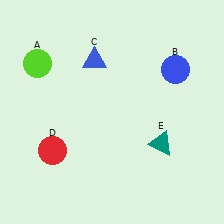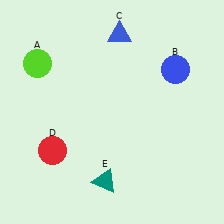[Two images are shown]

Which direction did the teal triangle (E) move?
The teal triangle (E) moved left.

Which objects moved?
The objects that moved are: the blue triangle (C), the teal triangle (E).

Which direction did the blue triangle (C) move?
The blue triangle (C) moved up.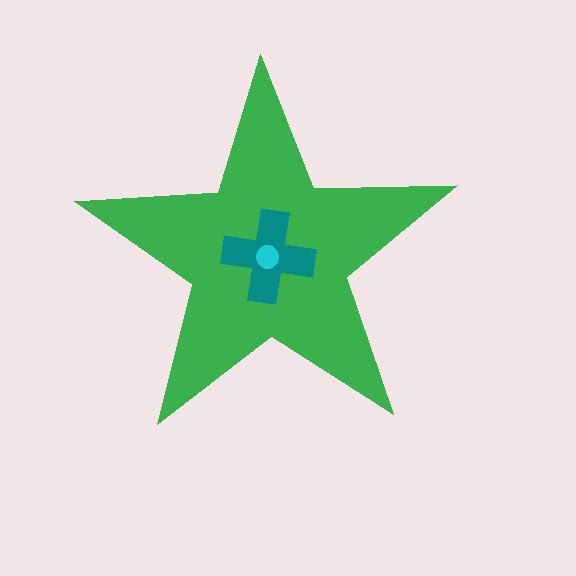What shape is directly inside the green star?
The teal cross.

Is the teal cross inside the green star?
Yes.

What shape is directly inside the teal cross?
The cyan circle.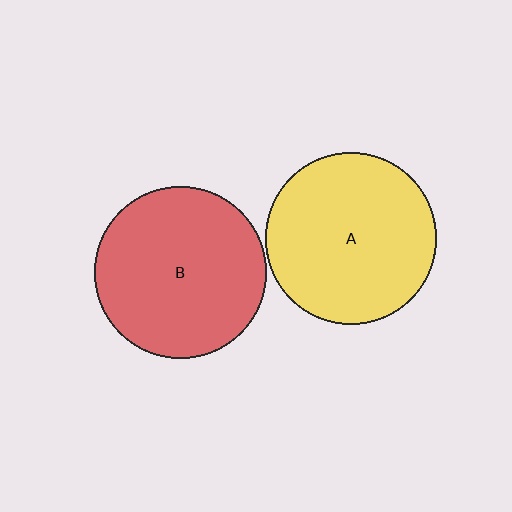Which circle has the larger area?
Circle B (red).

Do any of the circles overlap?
No, none of the circles overlap.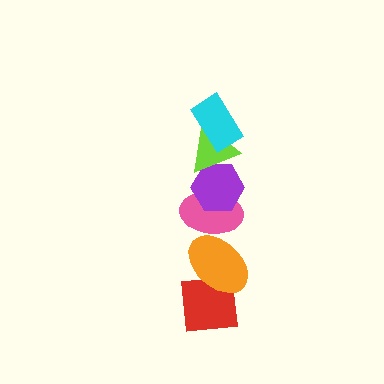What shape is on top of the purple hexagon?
The lime triangle is on top of the purple hexagon.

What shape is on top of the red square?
The orange ellipse is on top of the red square.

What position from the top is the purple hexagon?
The purple hexagon is 3rd from the top.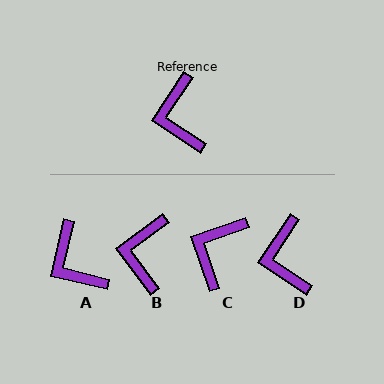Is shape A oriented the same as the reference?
No, it is off by about 20 degrees.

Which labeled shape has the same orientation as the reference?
D.